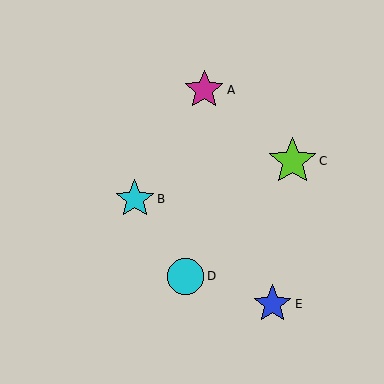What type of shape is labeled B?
Shape B is a cyan star.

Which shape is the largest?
The lime star (labeled C) is the largest.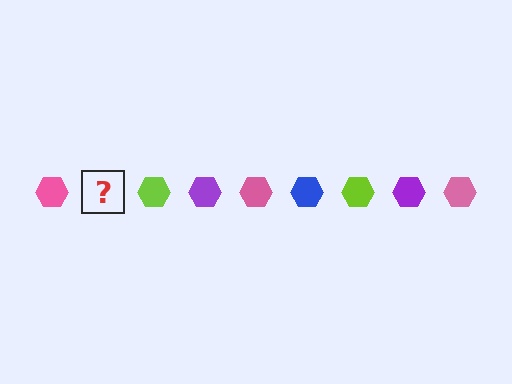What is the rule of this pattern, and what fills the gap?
The rule is that the pattern cycles through pink, blue, lime, purple hexagons. The gap should be filled with a blue hexagon.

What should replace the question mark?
The question mark should be replaced with a blue hexagon.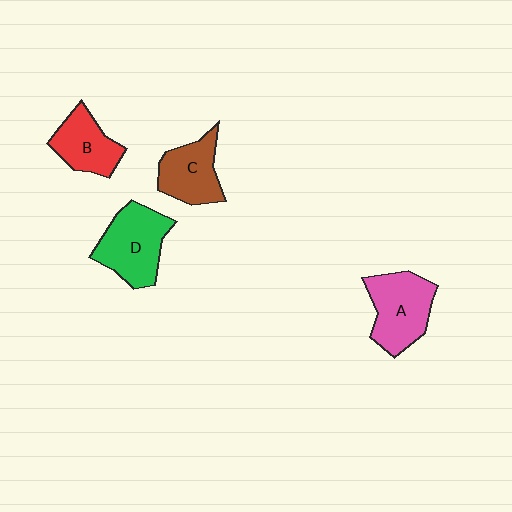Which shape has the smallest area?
Shape B (red).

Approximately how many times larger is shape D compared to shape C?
Approximately 1.3 times.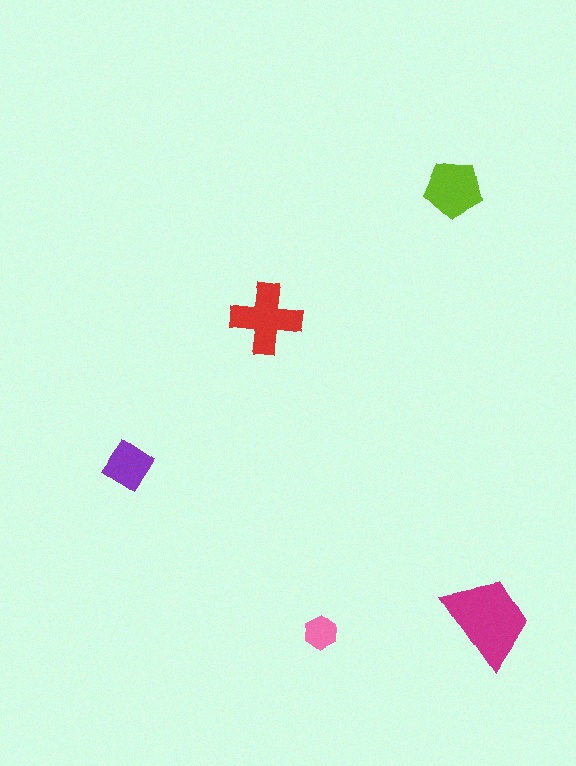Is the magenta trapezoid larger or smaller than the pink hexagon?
Larger.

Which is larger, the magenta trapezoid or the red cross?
The magenta trapezoid.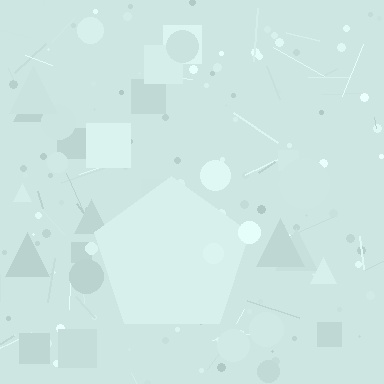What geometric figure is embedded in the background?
A pentagon is embedded in the background.